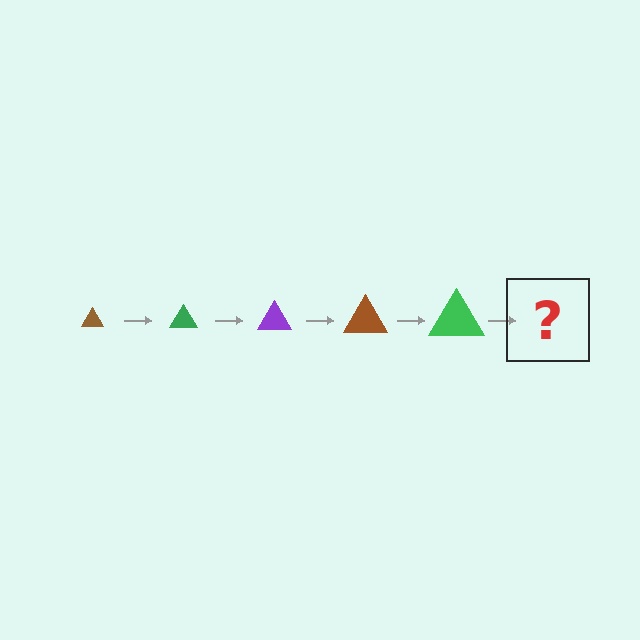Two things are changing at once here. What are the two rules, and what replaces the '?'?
The two rules are that the triangle grows larger each step and the color cycles through brown, green, and purple. The '?' should be a purple triangle, larger than the previous one.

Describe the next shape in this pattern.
It should be a purple triangle, larger than the previous one.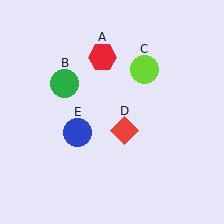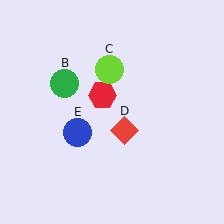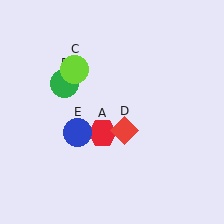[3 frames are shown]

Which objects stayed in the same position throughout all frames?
Green circle (object B) and red diamond (object D) and blue circle (object E) remained stationary.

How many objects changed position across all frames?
2 objects changed position: red hexagon (object A), lime circle (object C).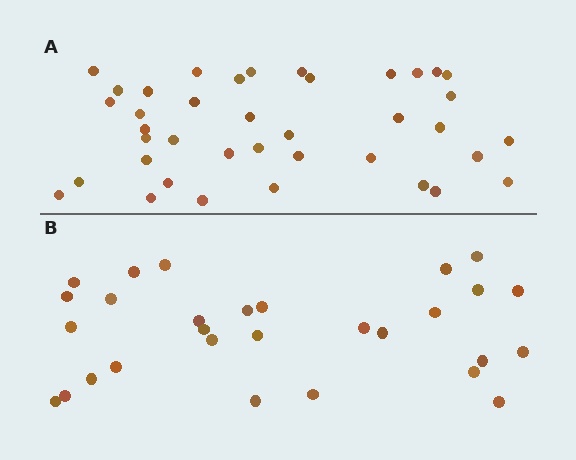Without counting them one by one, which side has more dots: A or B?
Region A (the top region) has more dots.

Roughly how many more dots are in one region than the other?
Region A has roughly 10 or so more dots than region B.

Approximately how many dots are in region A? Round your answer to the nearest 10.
About 40 dots. (The exact count is 39, which rounds to 40.)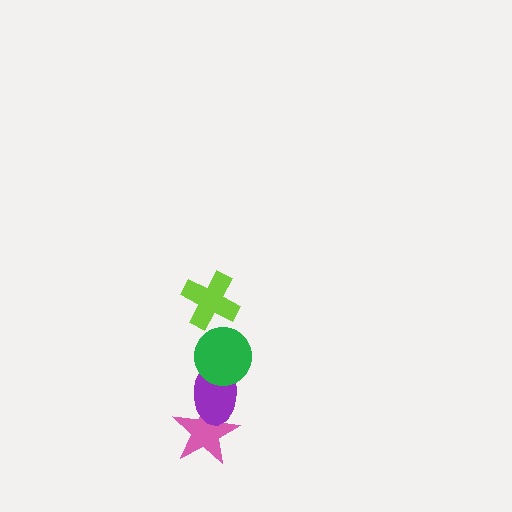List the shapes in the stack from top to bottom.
From top to bottom: the lime cross, the green circle, the purple ellipse, the pink star.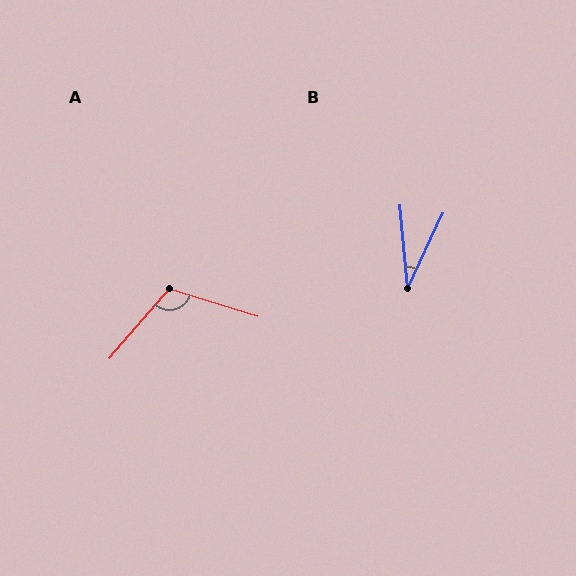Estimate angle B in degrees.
Approximately 30 degrees.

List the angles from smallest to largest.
B (30°), A (113°).